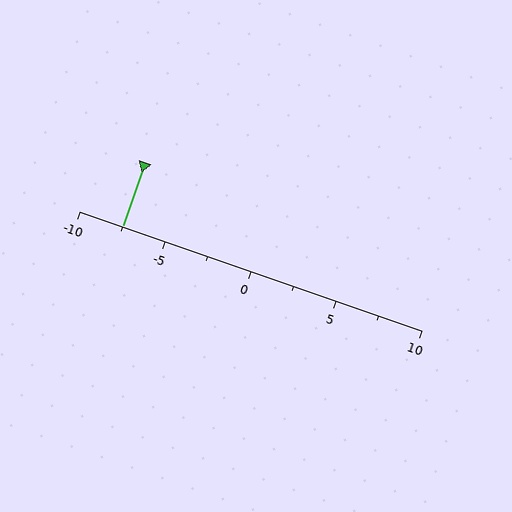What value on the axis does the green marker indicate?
The marker indicates approximately -7.5.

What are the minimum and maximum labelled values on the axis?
The axis runs from -10 to 10.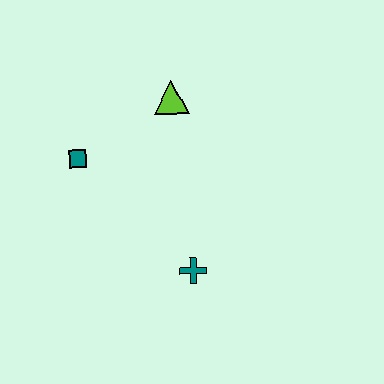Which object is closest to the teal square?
The lime triangle is closest to the teal square.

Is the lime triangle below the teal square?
No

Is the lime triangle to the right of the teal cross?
No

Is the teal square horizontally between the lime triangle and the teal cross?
No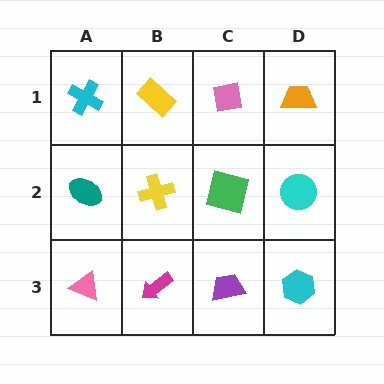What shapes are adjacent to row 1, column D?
A cyan circle (row 2, column D), a pink square (row 1, column C).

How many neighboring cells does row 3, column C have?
3.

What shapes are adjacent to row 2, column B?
A yellow rectangle (row 1, column B), a magenta arrow (row 3, column B), a teal ellipse (row 2, column A), a green square (row 2, column C).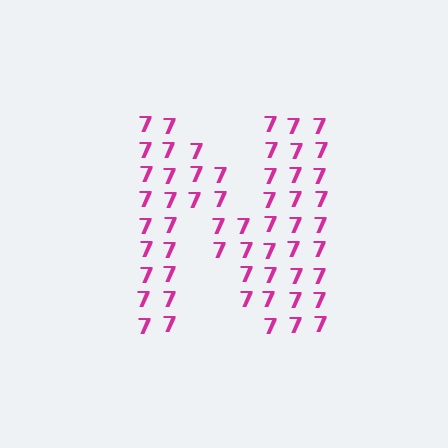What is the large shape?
The large shape is the letter N.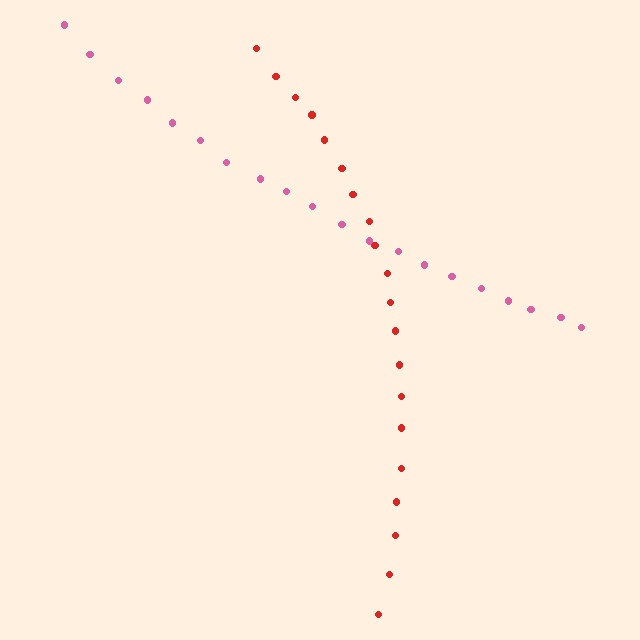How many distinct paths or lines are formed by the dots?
There are 2 distinct paths.